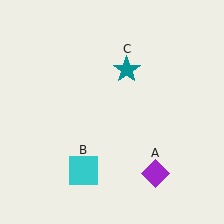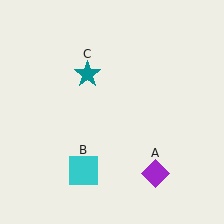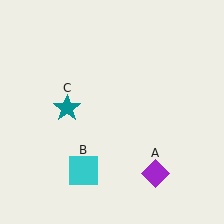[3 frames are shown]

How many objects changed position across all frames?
1 object changed position: teal star (object C).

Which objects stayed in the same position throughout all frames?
Purple diamond (object A) and cyan square (object B) remained stationary.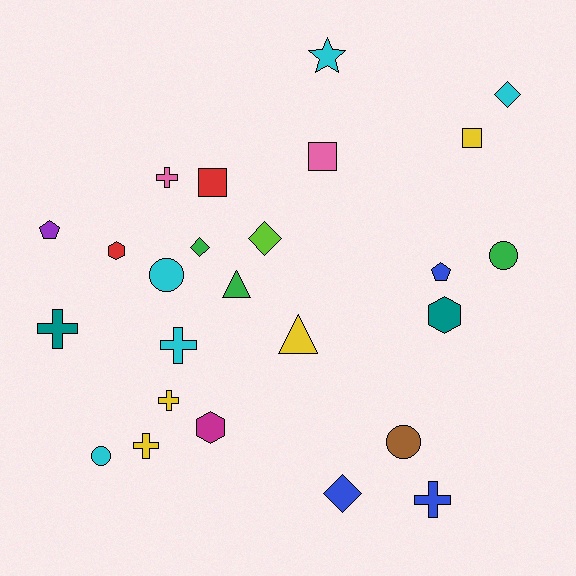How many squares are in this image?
There are 3 squares.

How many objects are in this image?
There are 25 objects.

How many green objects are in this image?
There are 3 green objects.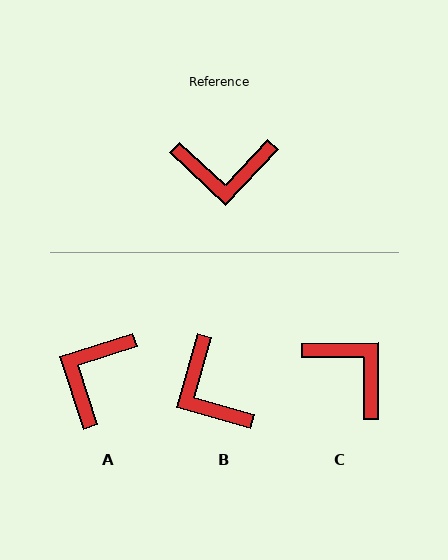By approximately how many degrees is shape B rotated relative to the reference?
Approximately 63 degrees clockwise.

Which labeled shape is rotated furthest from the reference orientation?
C, about 134 degrees away.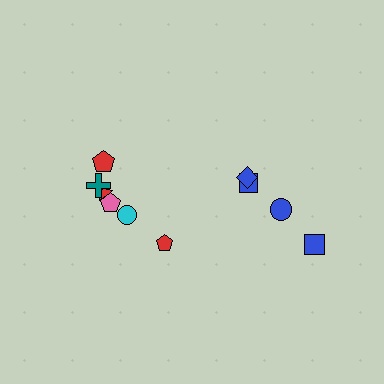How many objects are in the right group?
There are 4 objects.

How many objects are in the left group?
There are 6 objects.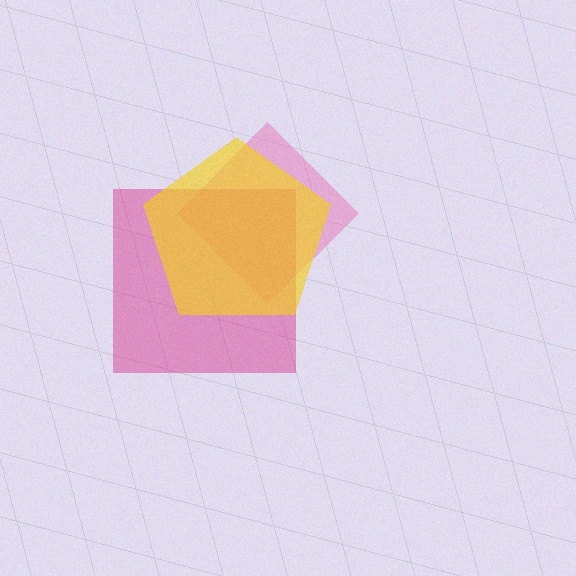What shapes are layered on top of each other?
The layered shapes are: a pink diamond, a magenta square, a yellow pentagon.